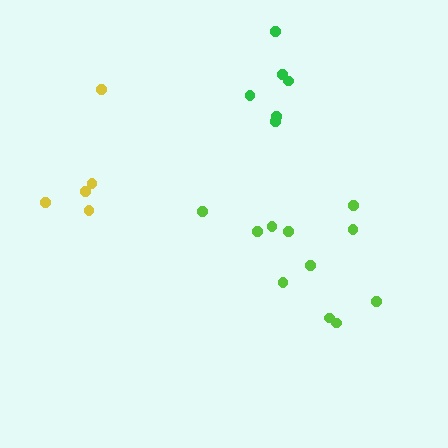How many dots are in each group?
Group 1: 11 dots, Group 2: 5 dots, Group 3: 6 dots (22 total).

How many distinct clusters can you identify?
There are 3 distinct clusters.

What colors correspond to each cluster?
The clusters are colored: lime, yellow, green.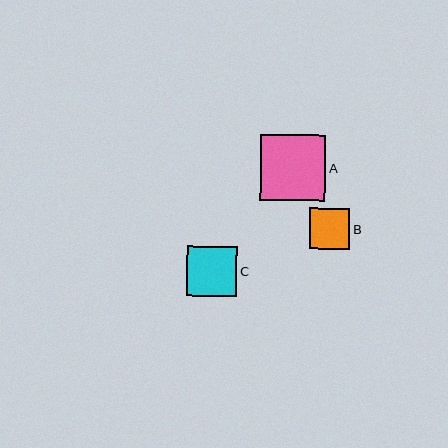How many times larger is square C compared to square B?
Square C is approximately 1.2 times the size of square B.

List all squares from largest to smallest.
From largest to smallest: A, C, B.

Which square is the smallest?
Square B is the smallest with a size of approximately 41 pixels.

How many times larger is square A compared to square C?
Square A is approximately 1.3 times the size of square C.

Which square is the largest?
Square A is the largest with a size of approximately 65 pixels.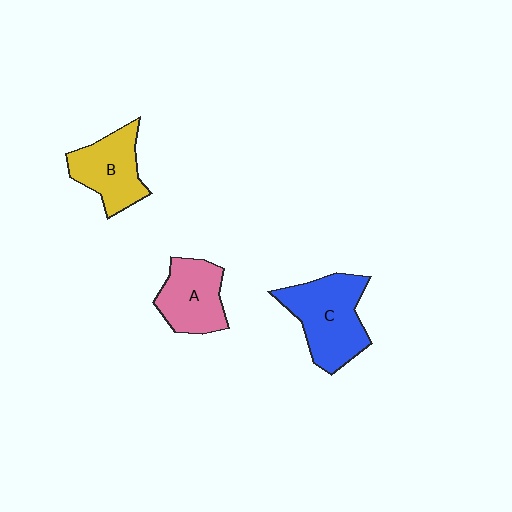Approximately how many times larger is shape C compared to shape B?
Approximately 1.3 times.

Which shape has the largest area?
Shape C (blue).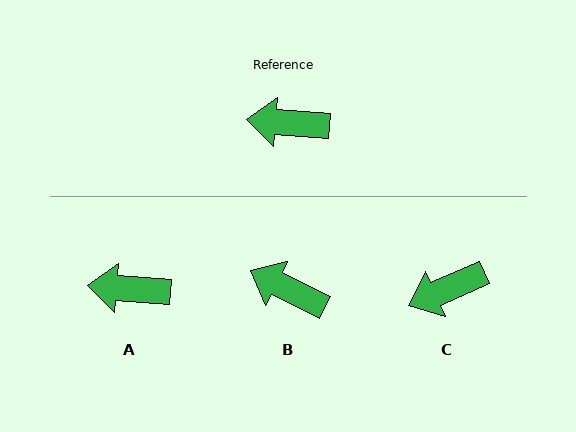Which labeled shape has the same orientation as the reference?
A.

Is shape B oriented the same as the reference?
No, it is off by about 22 degrees.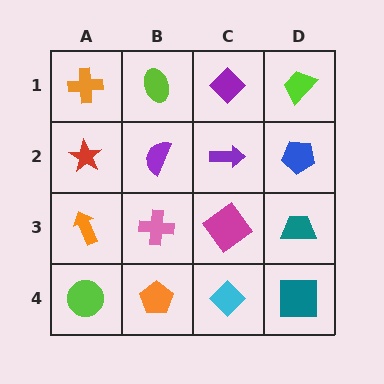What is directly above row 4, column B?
A pink cross.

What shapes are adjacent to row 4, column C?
A magenta diamond (row 3, column C), an orange pentagon (row 4, column B), a teal square (row 4, column D).